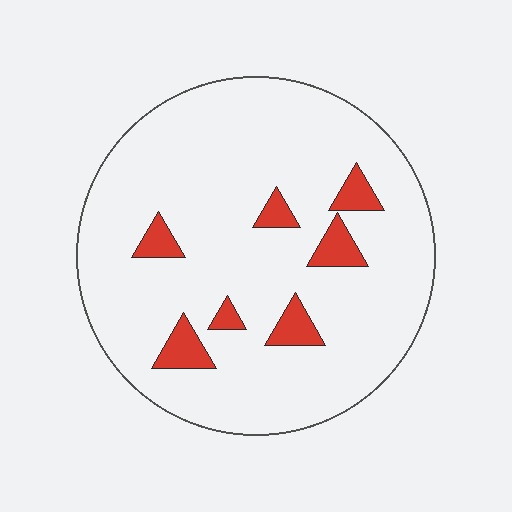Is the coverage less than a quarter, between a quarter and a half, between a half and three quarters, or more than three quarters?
Less than a quarter.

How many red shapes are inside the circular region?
7.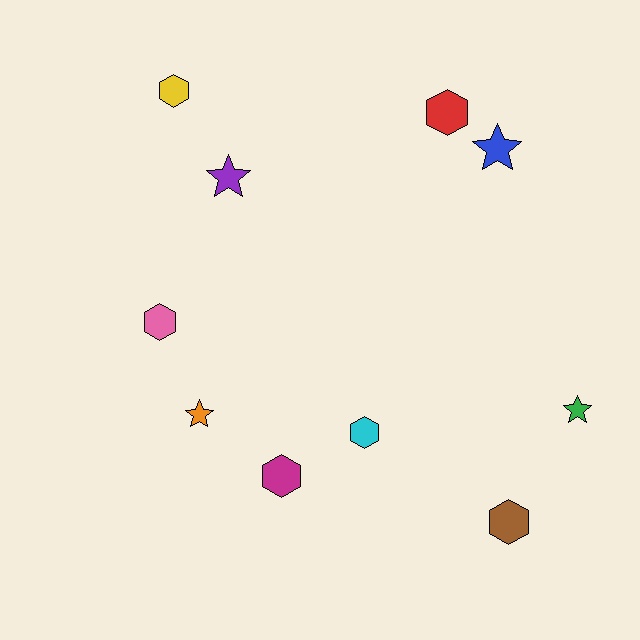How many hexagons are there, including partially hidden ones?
There are 6 hexagons.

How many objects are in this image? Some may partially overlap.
There are 10 objects.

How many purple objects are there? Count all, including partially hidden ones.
There is 1 purple object.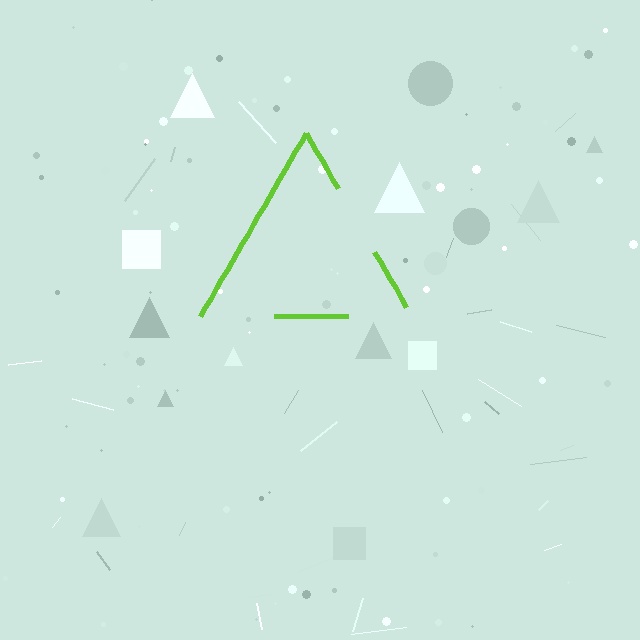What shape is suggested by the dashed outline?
The dashed outline suggests a triangle.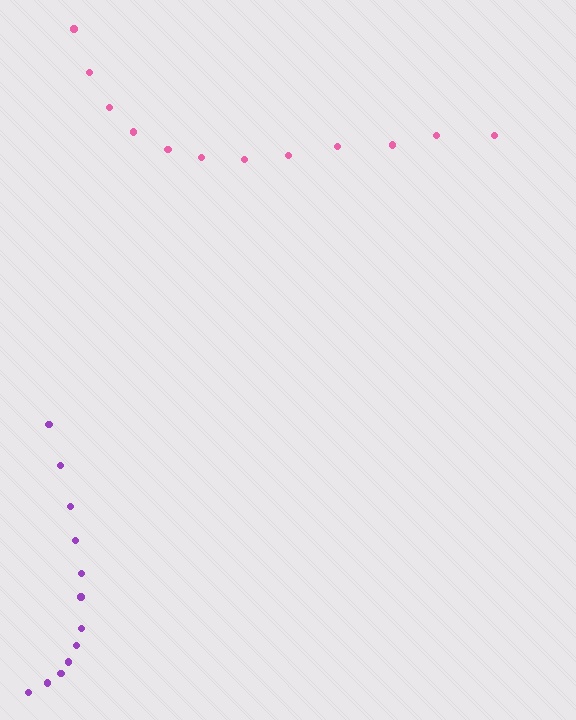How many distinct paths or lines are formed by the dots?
There are 2 distinct paths.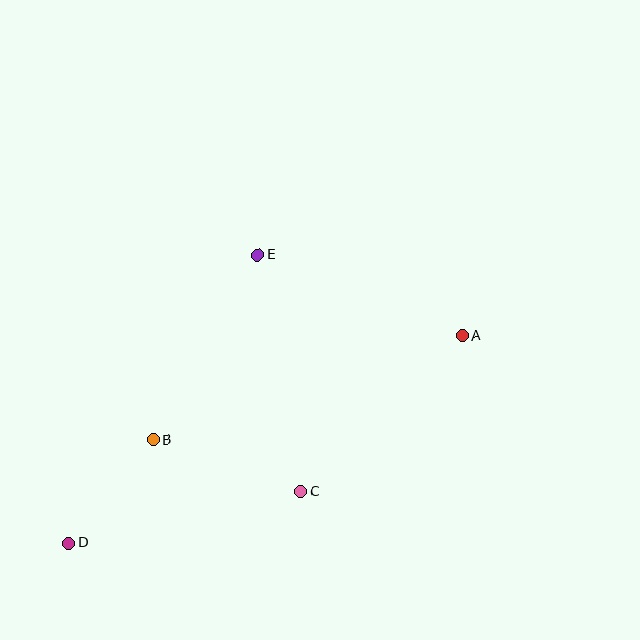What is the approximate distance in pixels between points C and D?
The distance between C and D is approximately 238 pixels.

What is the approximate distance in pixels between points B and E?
The distance between B and E is approximately 213 pixels.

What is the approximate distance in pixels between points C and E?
The distance between C and E is approximately 241 pixels.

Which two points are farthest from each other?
Points A and D are farthest from each other.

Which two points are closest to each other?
Points B and D are closest to each other.